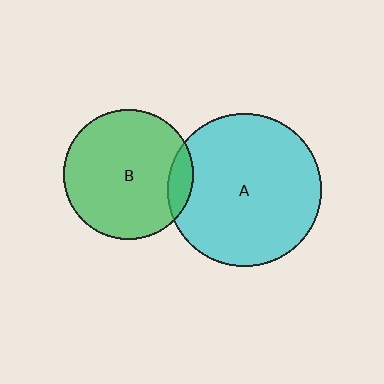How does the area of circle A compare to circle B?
Approximately 1.4 times.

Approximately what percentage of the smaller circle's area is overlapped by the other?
Approximately 10%.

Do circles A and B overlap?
Yes.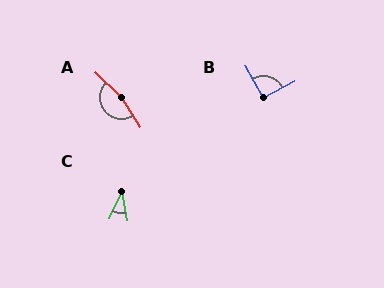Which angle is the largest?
A, at approximately 166 degrees.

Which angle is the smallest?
C, at approximately 35 degrees.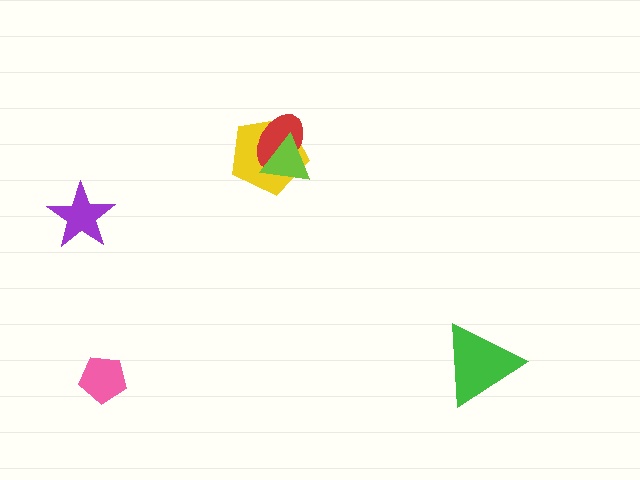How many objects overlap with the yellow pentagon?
2 objects overlap with the yellow pentagon.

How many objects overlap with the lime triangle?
2 objects overlap with the lime triangle.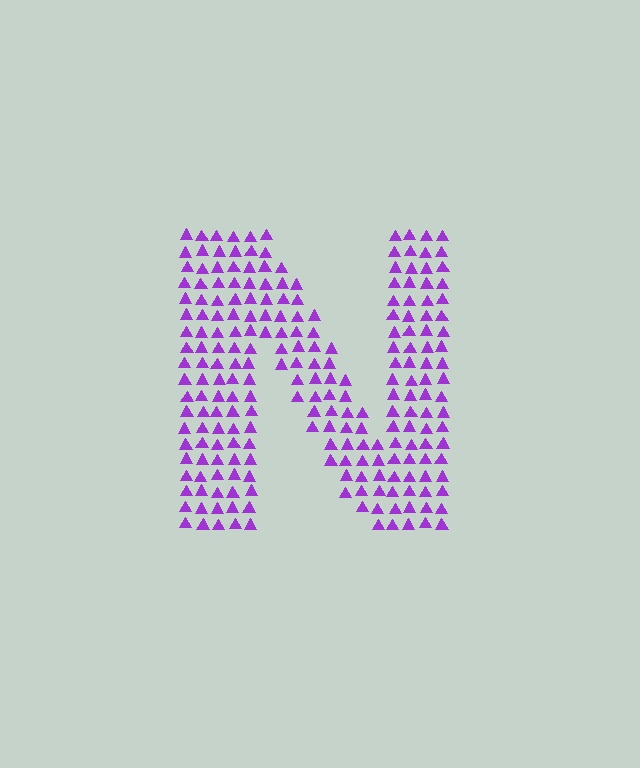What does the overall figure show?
The overall figure shows the letter N.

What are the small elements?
The small elements are triangles.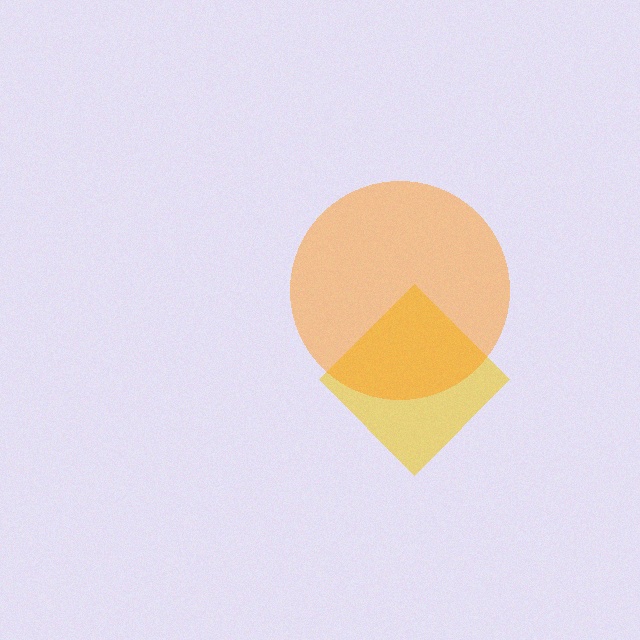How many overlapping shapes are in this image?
There are 2 overlapping shapes in the image.